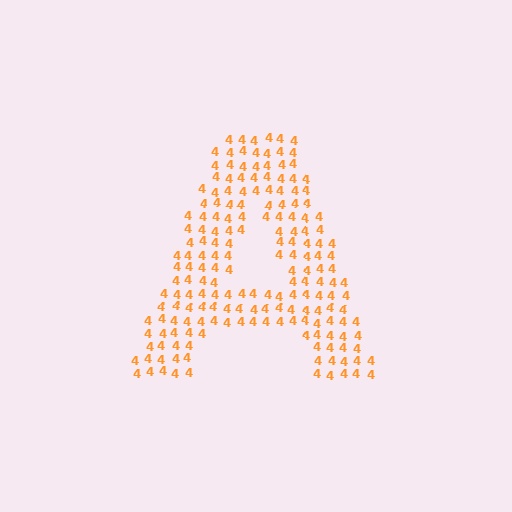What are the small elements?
The small elements are digit 4's.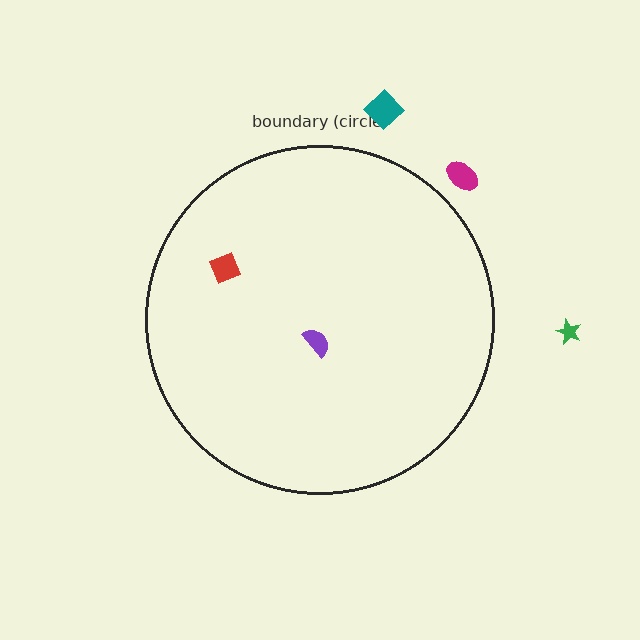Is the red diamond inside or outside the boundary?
Inside.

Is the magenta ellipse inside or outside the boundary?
Outside.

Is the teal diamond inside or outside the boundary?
Outside.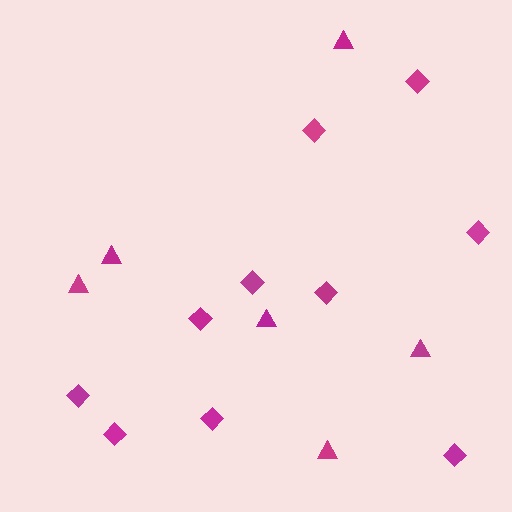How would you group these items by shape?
There are 2 groups: one group of triangles (6) and one group of diamonds (10).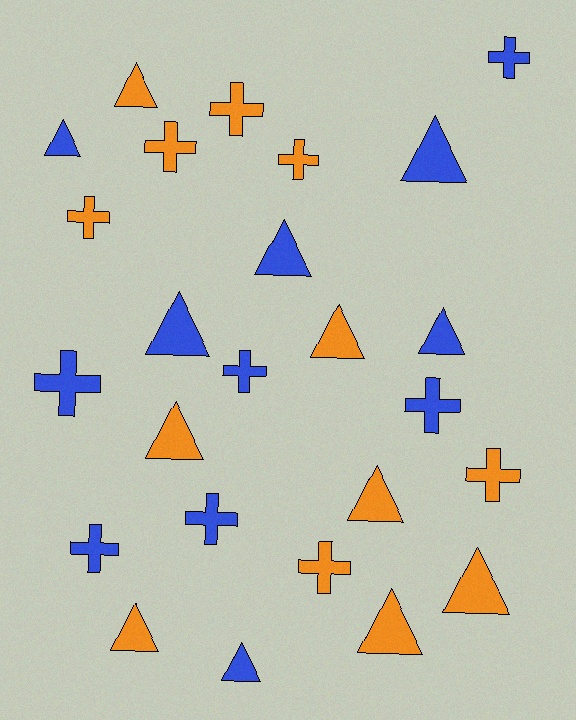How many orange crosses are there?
There are 6 orange crosses.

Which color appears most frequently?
Orange, with 13 objects.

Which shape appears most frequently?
Triangle, with 13 objects.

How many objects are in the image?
There are 25 objects.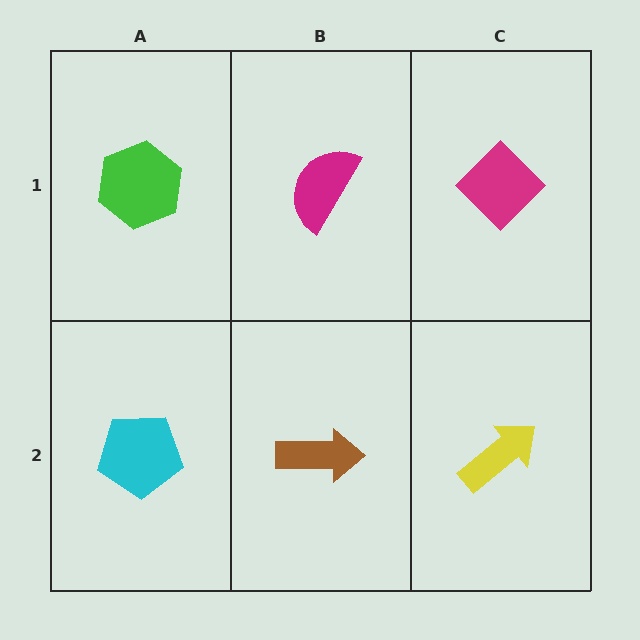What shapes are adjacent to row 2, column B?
A magenta semicircle (row 1, column B), a cyan pentagon (row 2, column A), a yellow arrow (row 2, column C).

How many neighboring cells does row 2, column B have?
3.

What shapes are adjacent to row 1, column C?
A yellow arrow (row 2, column C), a magenta semicircle (row 1, column B).